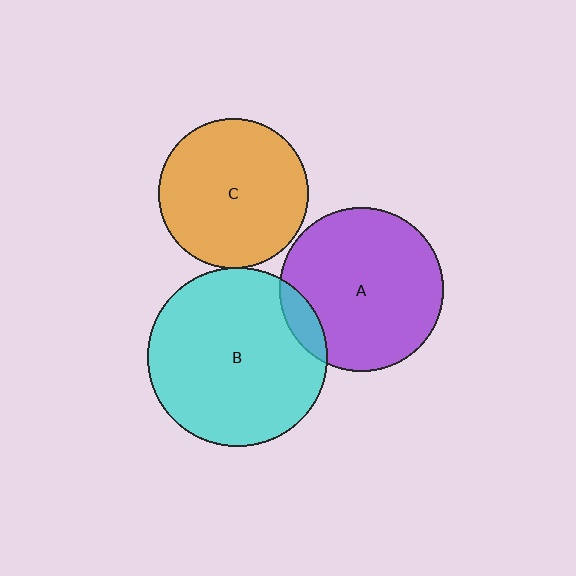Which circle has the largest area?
Circle B (cyan).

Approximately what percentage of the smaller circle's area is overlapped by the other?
Approximately 10%.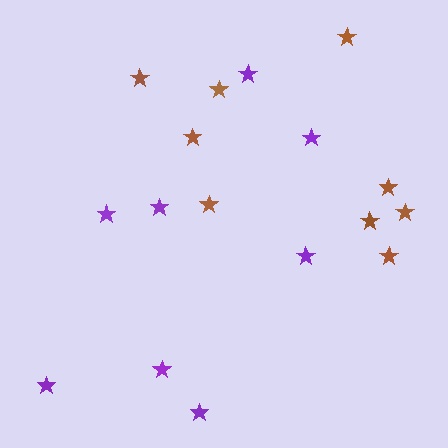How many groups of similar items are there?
There are 2 groups: one group of brown stars (9) and one group of purple stars (8).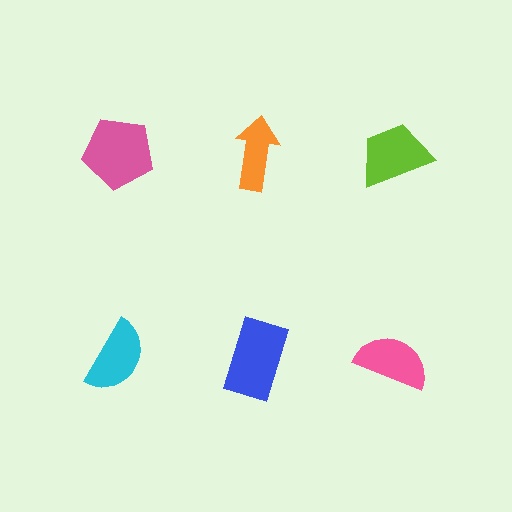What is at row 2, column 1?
A cyan semicircle.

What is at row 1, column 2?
An orange arrow.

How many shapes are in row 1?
3 shapes.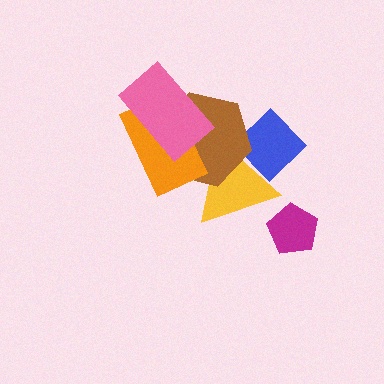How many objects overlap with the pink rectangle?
2 objects overlap with the pink rectangle.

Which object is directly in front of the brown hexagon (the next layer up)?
The orange rectangle is directly in front of the brown hexagon.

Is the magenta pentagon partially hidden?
No, no other shape covers it.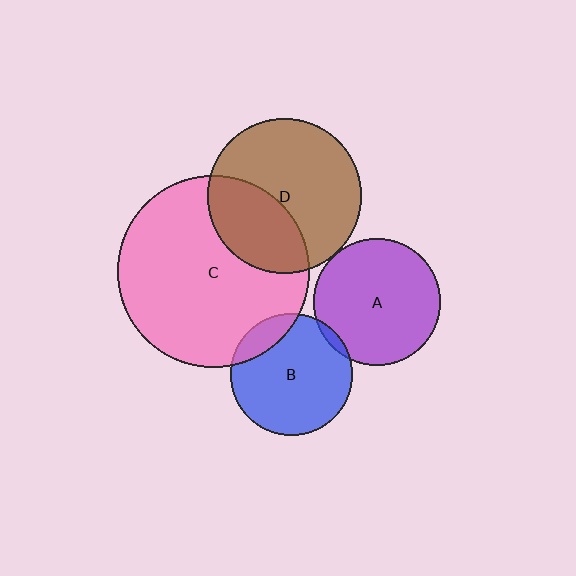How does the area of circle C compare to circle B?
Approximately 2.5 times.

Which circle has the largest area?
Circle C (pink).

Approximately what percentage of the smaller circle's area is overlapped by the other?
Approximately 15%.